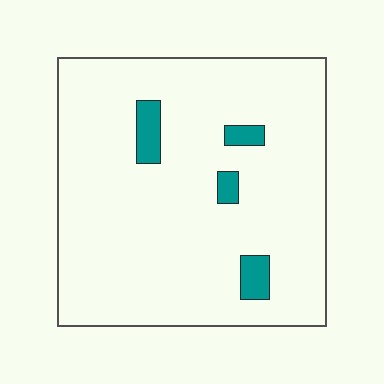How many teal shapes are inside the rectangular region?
4.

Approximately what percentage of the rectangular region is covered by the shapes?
Approximately 5%.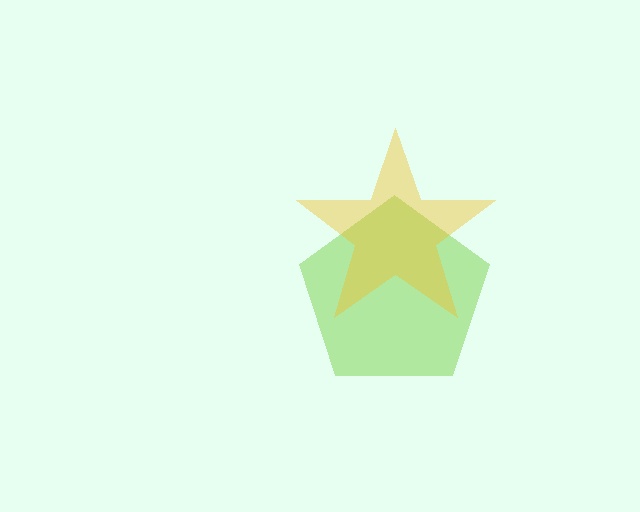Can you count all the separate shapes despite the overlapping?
Yes, there are 2 separate shapes.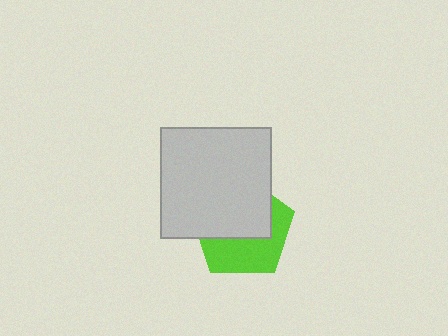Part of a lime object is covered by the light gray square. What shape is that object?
It is a pentagon.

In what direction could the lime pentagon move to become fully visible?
The lime pentagon could move down. That would shift it out from behind the light gray square entirely.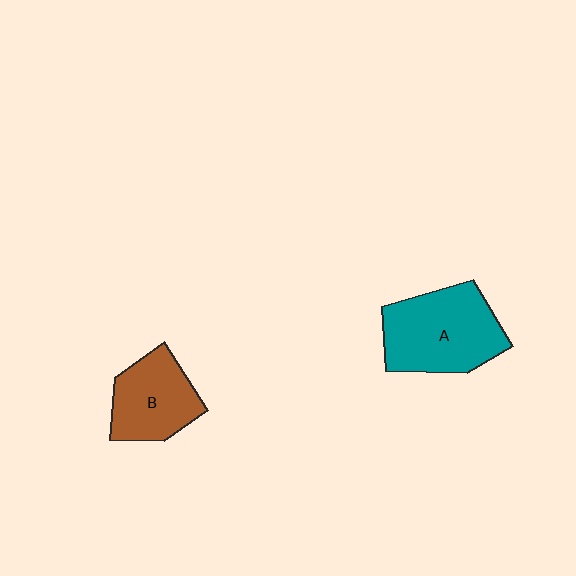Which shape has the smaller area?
Shape B (brown).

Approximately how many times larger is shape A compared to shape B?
Approximately 1.4 times.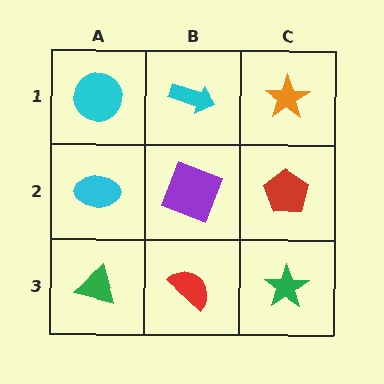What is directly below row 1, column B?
A purple square.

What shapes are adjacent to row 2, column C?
An orange star (row 1, column C), a green star (row 3, column C), a purple square (row 2, column B).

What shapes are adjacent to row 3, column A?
A cyan ellipse (row 2, column A), a red semicircle (row 3, column B).